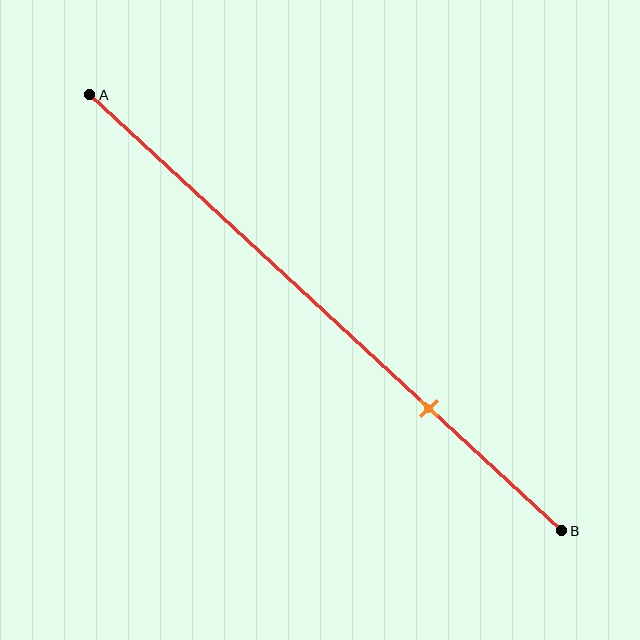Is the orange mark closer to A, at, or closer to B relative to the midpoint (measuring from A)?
The orange mark is closer to point B than the midpoint of segment AB.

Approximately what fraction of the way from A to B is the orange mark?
The orange mark is approximately 70% of the way from A to B.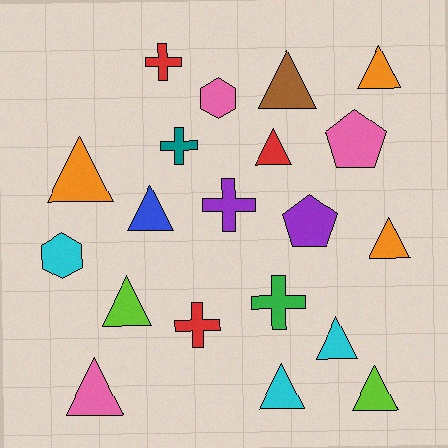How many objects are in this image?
There are 20 objects.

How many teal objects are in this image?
There is 1 teal object.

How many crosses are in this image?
There are 5 crosses.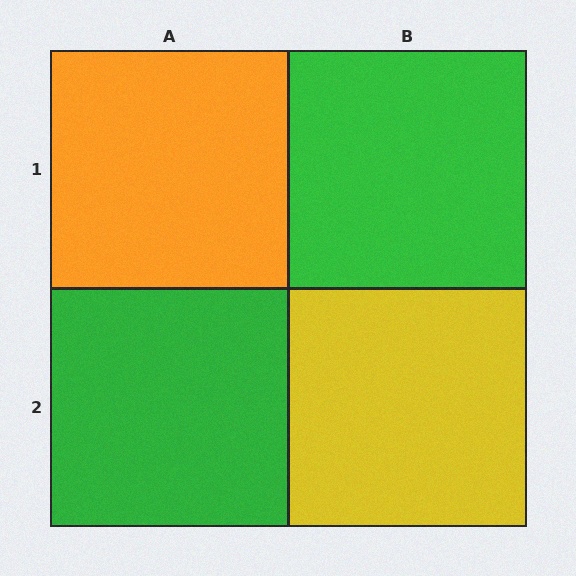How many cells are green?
2 cells are green.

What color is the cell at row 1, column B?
Green.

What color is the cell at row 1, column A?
Orange.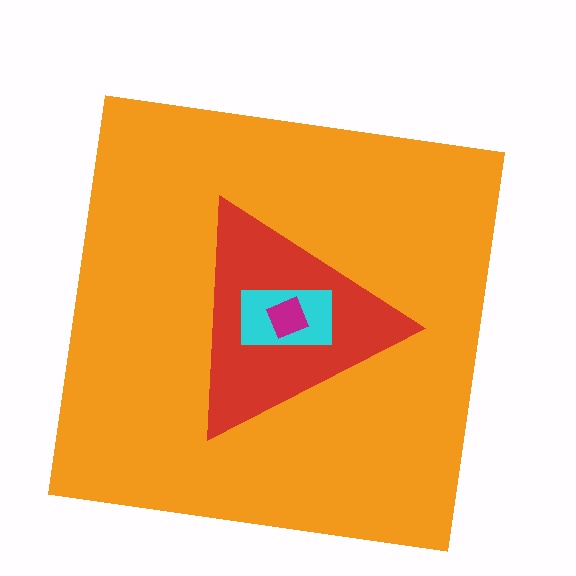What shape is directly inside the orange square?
The red triangle.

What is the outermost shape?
The orange square.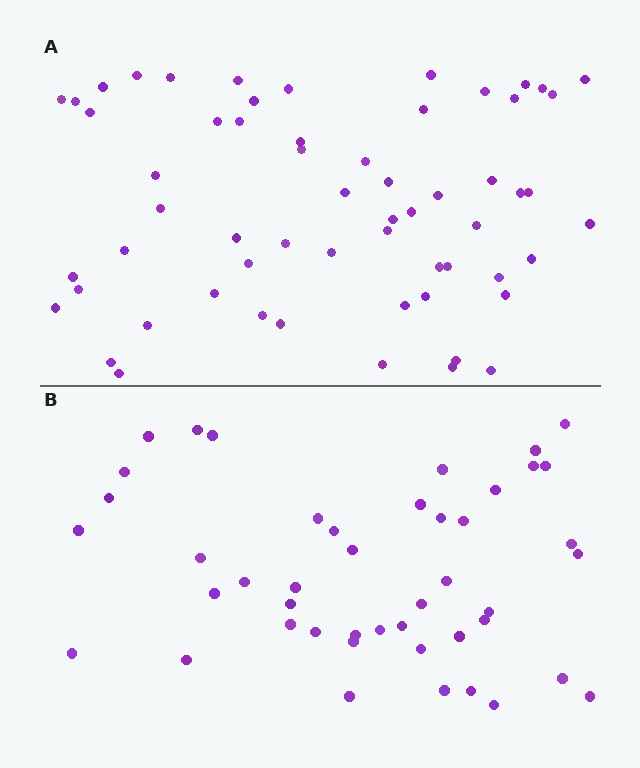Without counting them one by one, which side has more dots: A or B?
Region A (the top region) has more dots.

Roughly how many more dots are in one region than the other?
Region A has approximately 15 more dots than region B.